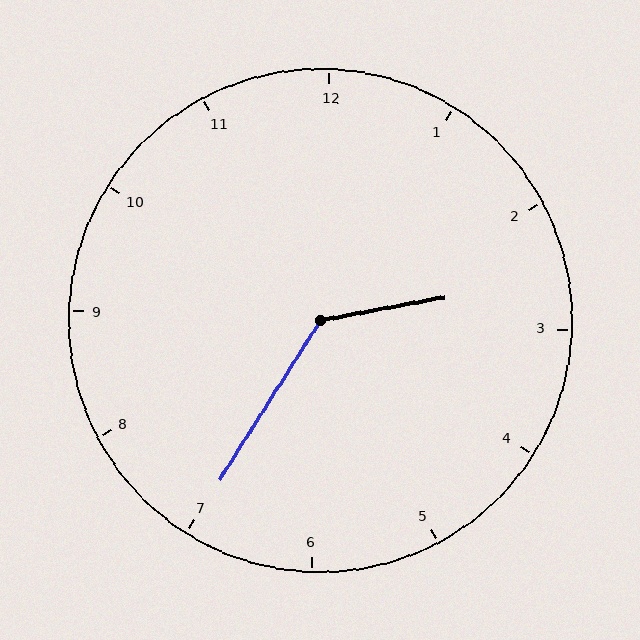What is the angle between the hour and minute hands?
Approximately 132 degrees.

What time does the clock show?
2:35.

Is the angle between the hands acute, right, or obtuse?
It is obtuse.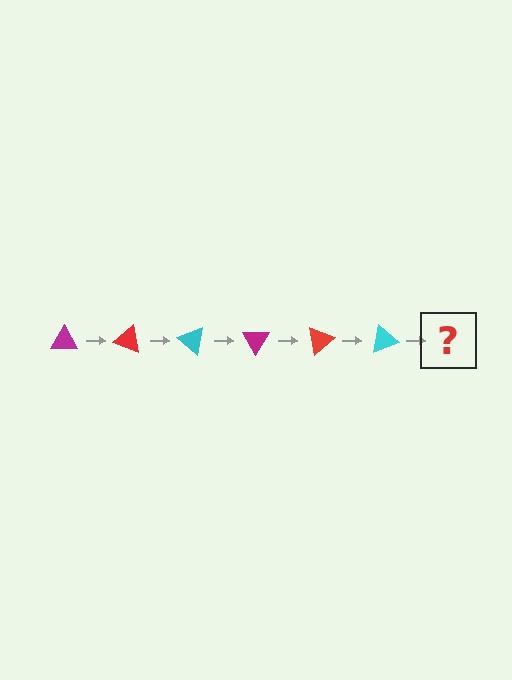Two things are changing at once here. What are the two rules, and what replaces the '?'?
The two rules are that it rotates 20 degrees each step and the color cycles through magenta, red, and cyan. The '?' should be a magenta triangle, rotated 120 degrees from the start.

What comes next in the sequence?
The next element should be a magenta triangle, rotated 120 degrees from the start.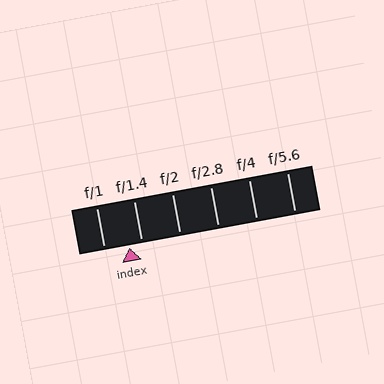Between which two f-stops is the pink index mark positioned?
The index mark is between f/1 and f/1.4.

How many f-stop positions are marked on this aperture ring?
There are 6 f-stop positions marked.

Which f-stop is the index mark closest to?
The index mark is closest to f/1.4.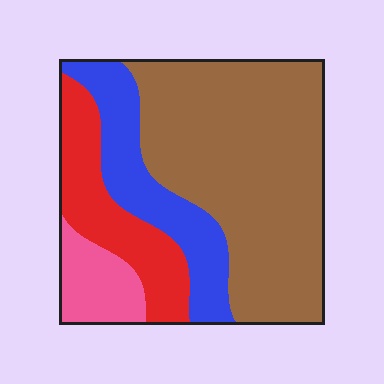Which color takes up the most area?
Brown, at roughly 55%.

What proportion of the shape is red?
Red covers 18% of the shape.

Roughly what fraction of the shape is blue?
Blue takes up about one fifth (1/5) of the shape.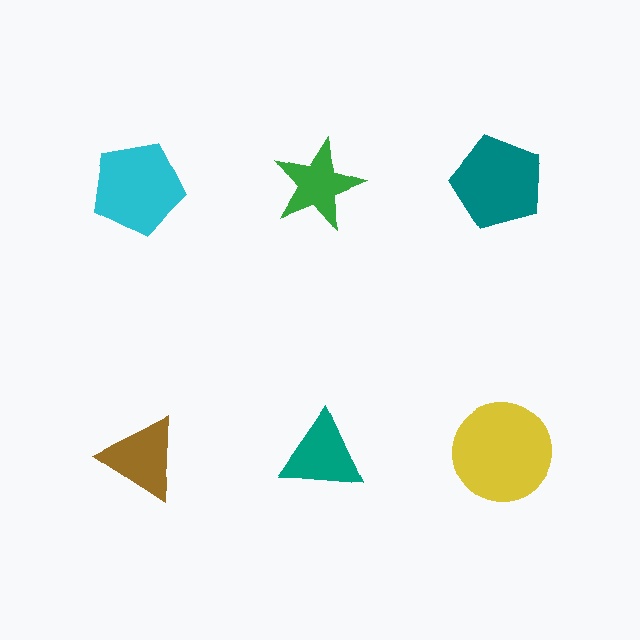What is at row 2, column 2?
A teal triangle.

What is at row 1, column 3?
A teal pentagon.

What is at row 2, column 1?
A brown triangle.